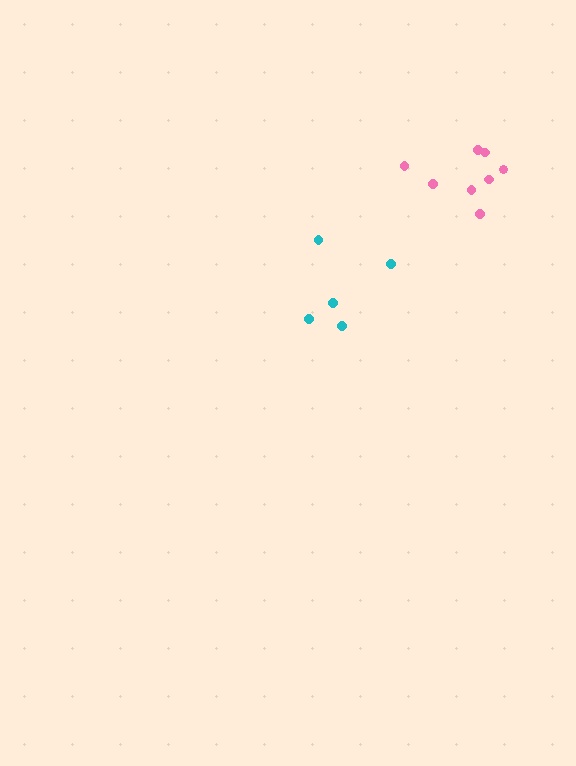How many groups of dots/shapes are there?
There are 2 groups.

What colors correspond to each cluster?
The clusters are colored: cyan, pink.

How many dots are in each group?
Group 1: 5 dots, Group 2: 8 dots (13 total).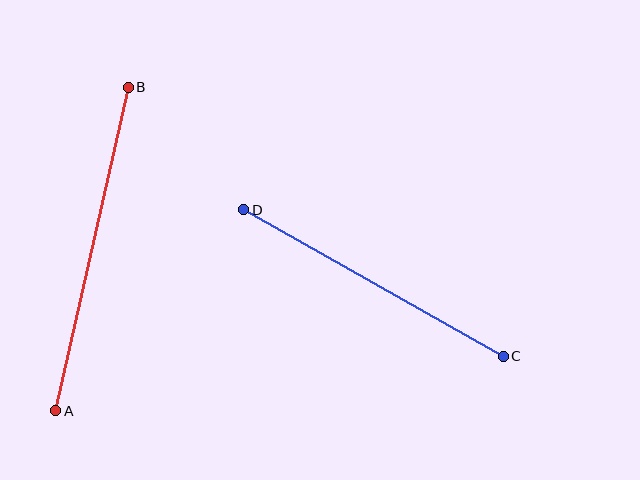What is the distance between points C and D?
The distance is approximately 298 pixels.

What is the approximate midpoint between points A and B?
The midpoint is at approximately (92, 249) pixels.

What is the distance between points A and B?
The distance is approximately 331 pixels.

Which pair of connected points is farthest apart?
Points A and B are farthest apart.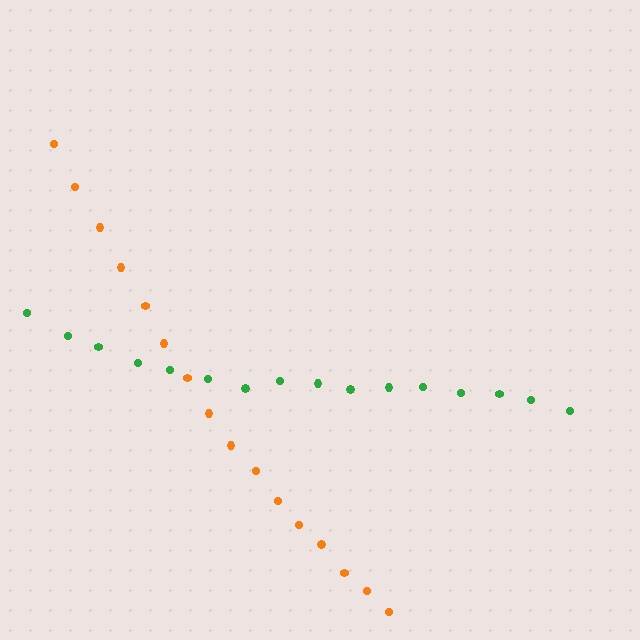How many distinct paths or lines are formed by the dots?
There are 2 distinct paths.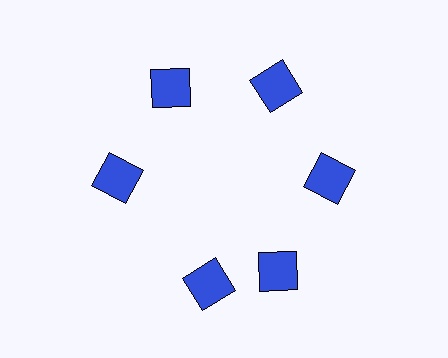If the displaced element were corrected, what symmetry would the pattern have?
It would have 6-fold rotational symmetry — the pattern would map onto itself every 60 degrees.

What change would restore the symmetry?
The symmetry would be restored by rotating it back into even spacing with its neighbors so that all 6 squares sit at equal angles and equal distance from the center.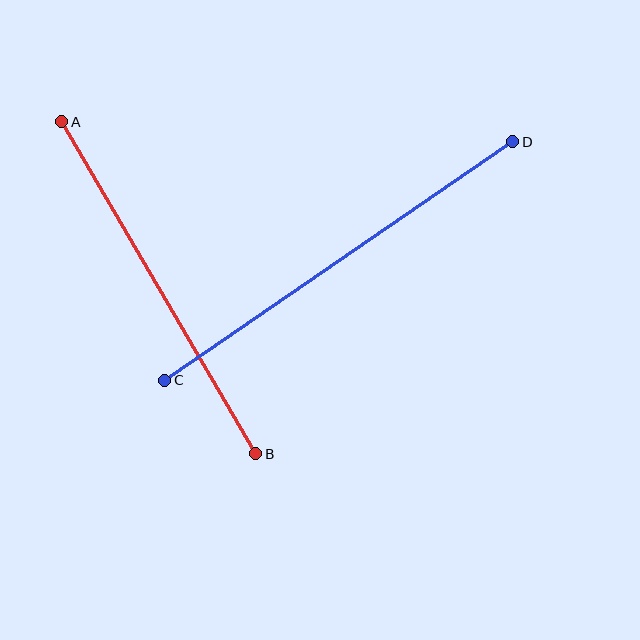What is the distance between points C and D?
The distance is approximately 422 pixels.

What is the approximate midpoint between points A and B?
The midpoint is at approximately (159, 288) pixels.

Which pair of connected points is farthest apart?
Points C and D are farthest apart.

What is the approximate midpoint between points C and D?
The midpoint is at approximately (339, 261) pixels.